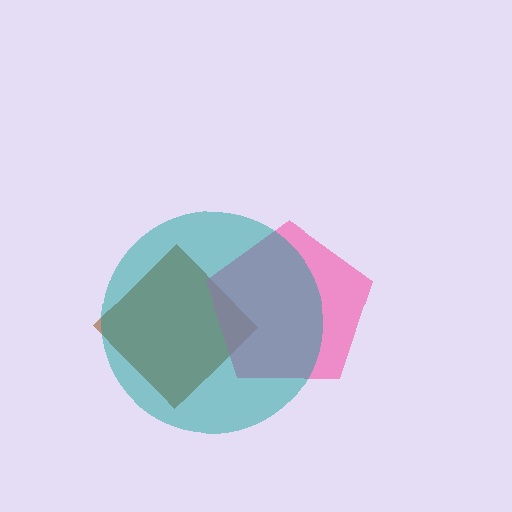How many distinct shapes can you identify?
There are 3 distinct shapes: a brown diamond, a pink pentagon, a teal circle.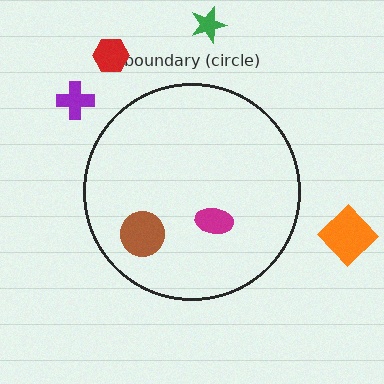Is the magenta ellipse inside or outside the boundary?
Inside.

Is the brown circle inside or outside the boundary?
Inside.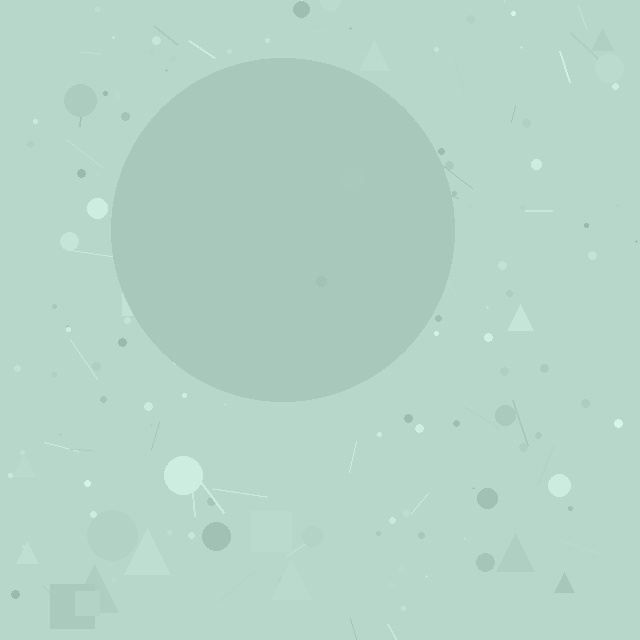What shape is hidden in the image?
A circle is hidden in the image.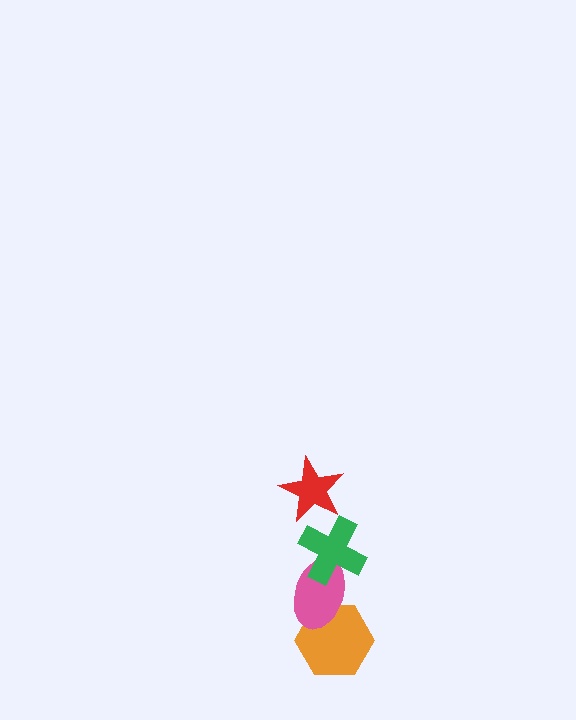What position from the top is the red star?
The red star is 1st from the top.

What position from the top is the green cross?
The green cross is 2nd from the top.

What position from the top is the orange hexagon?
The orange hexagon is 4th from the top.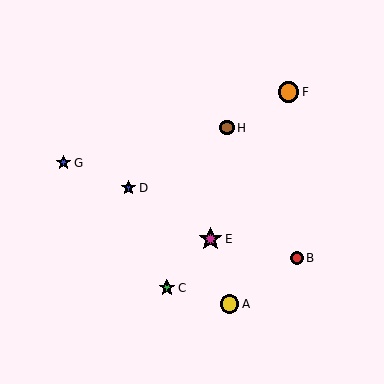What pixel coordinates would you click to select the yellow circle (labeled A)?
Click at (229, 304) to select the yellow circle A.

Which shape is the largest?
The magenta star (labeled E) is the largest.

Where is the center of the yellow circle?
The center of the yellow circle is at (229, 304).